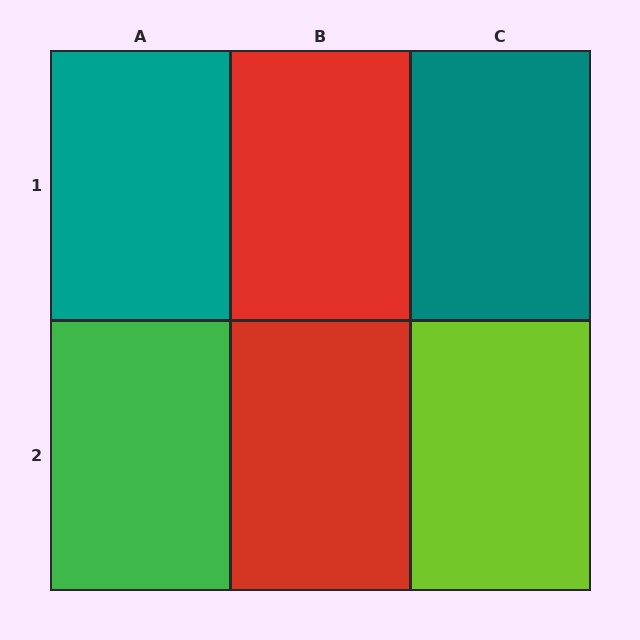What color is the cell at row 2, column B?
Red.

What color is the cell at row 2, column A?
Green.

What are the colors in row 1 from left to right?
Teal, red, teal.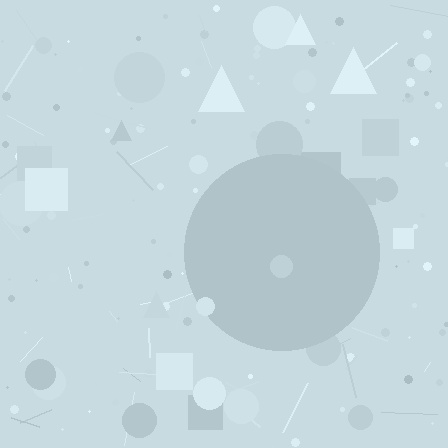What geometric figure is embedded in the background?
A circle is embedded in the background.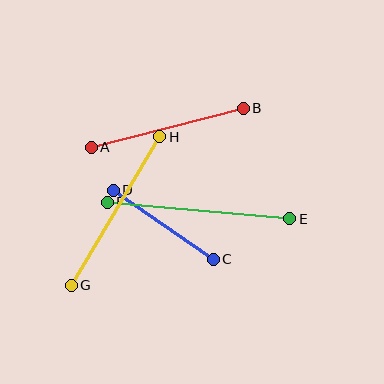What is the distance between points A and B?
The distance is approximately 157 pixels.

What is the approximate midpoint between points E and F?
The midpoint is at approximately (199, 211) pixels.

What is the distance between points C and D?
The distance is approximately 122 pixels.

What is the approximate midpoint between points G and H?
The midpoint is at approximately (115, 211) pixels.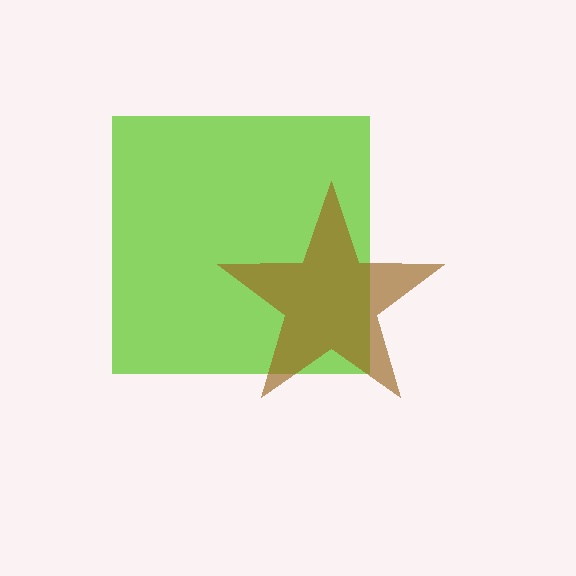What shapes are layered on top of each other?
The layered shapes are: a lime square, a brown star.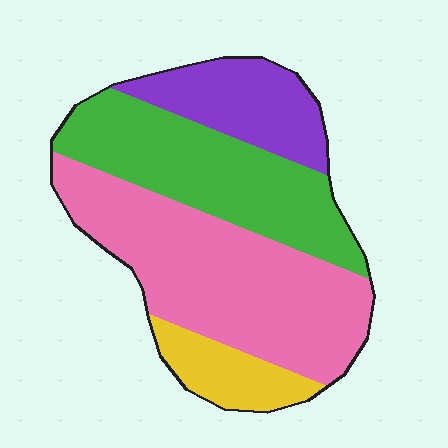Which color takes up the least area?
Yellow, at roughly 10%.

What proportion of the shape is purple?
Purple takes up about one sixth (1/6) of the shape.